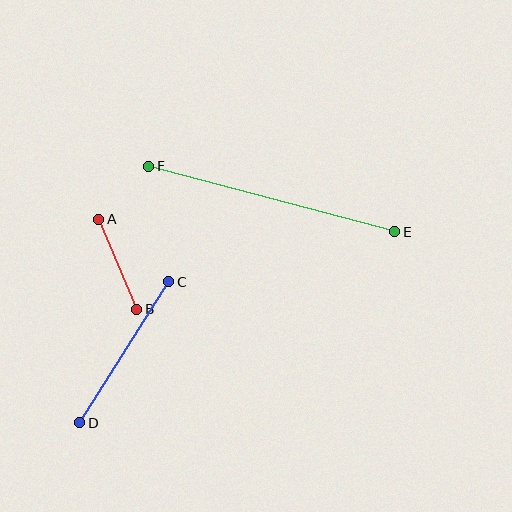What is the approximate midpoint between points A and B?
The midpoint is at approximately (118, 264) pixels.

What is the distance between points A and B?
The distance is approximately 97 pixels.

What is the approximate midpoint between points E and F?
The midpoint is at approximately (272, 199) pixels.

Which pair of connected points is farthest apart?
Points E and F are farthest apart.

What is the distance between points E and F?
The distance is approximately 254 pixels.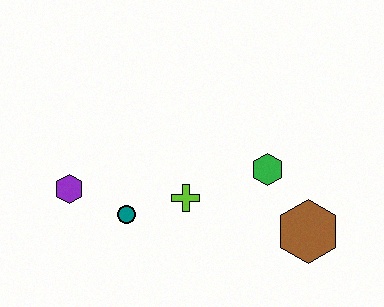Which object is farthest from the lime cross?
The brown hexagon is farthest from the lime cross.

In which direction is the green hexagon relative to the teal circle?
The green hexagon is to the right of the teal circle.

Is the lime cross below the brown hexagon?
No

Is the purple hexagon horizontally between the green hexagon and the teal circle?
No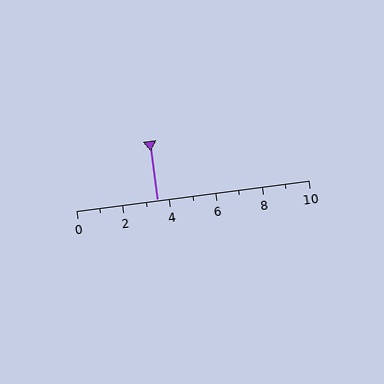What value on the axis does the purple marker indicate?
The marker indicates approximately 3.5.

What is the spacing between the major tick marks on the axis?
The major ticks are spaced 2 apart.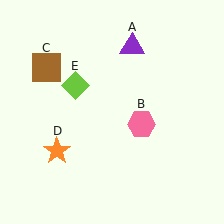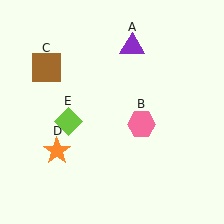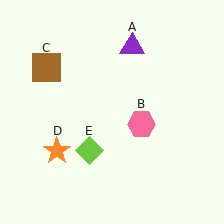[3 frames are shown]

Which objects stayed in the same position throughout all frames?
Purple triangle (object A) and pink hexagon (object B) and brown square (object C) and orange star (object D) remained stationary.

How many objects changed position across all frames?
1 object changed position: lime diamond (object E).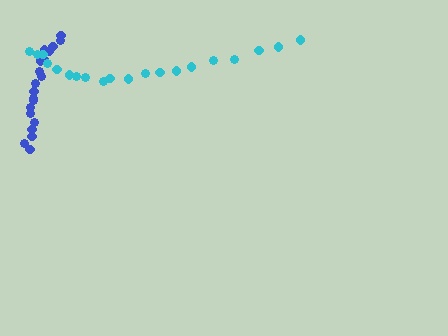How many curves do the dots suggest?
There are 2 distinct paths.